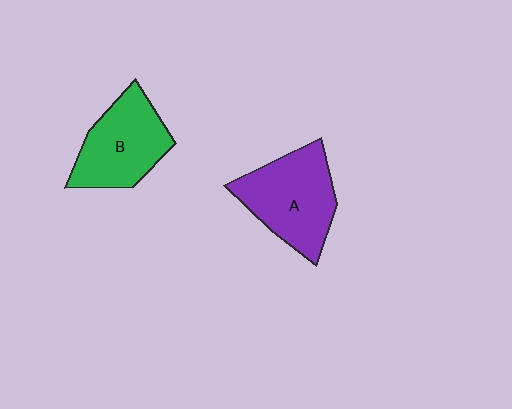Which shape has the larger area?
Shape A (purple).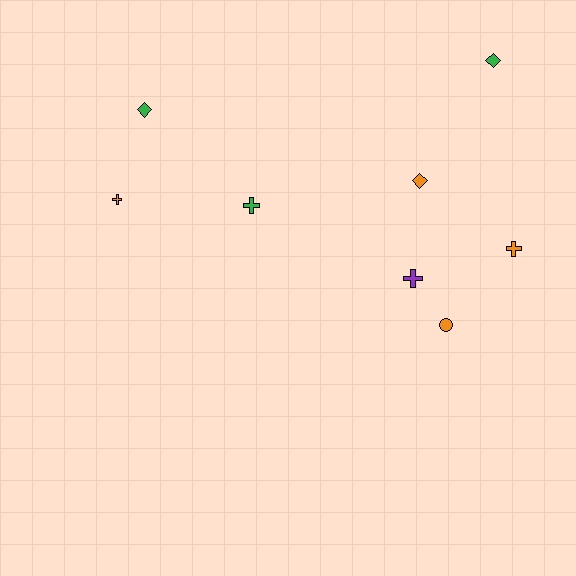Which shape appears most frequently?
Cross, with 4 objects.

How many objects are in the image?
There are 8 objects.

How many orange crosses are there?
There are 2 orange crosses.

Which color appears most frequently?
Orange, with 4 objects.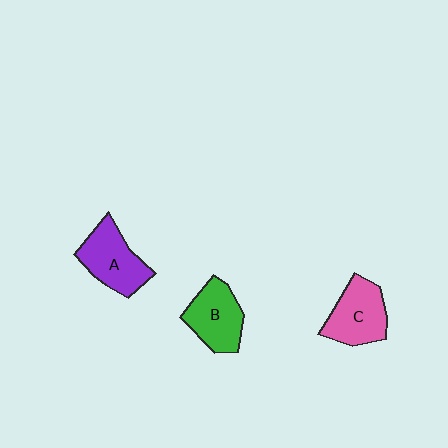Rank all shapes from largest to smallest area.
From largest to smallest: A (purple), C (pink), B (green).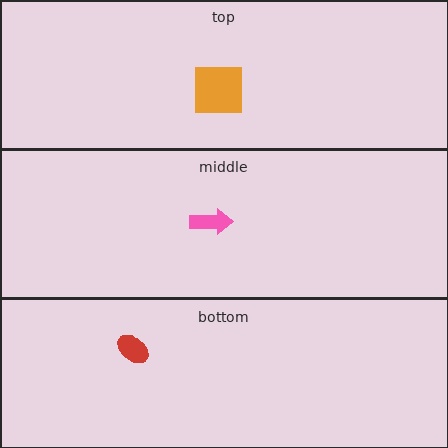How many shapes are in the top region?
1.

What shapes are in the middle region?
The pink arrow.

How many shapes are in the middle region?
1.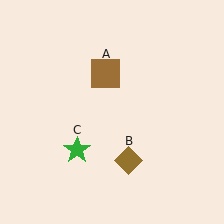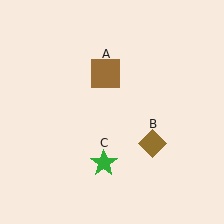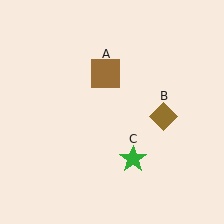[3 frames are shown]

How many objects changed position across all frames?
2 objects changed position: brown diamond (object B), green star (object C).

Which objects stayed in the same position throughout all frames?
Brown square (object A) remained stationary.